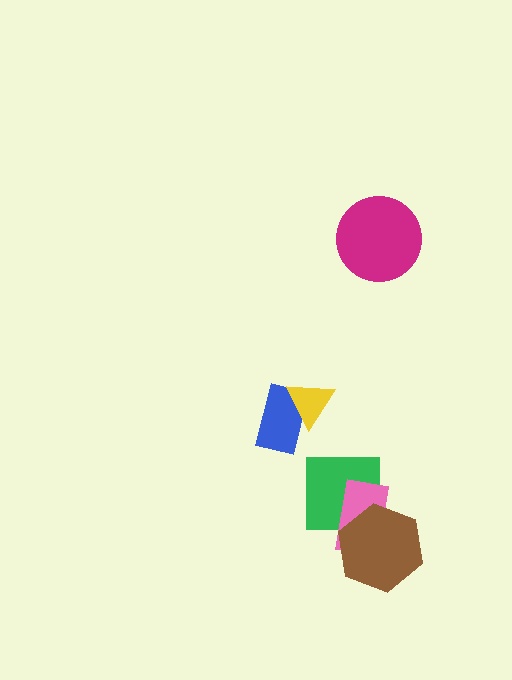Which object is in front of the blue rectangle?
The yellow triangle is in front of the blue rectangle.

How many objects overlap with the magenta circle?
0 objects overlap with the magenta circle.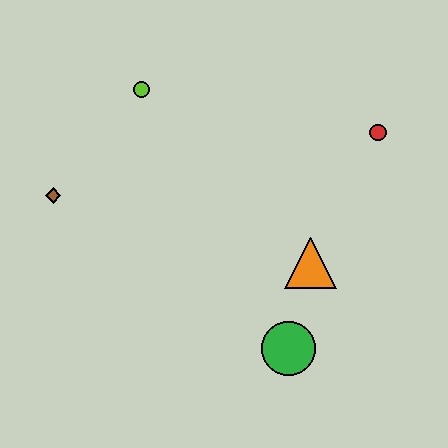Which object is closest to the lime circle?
The brown diamond is closest to the lime circle.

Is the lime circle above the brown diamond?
Yes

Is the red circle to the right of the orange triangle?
Yes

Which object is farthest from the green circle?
The lime circle is farthest from the green circle.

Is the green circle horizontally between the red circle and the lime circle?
Yes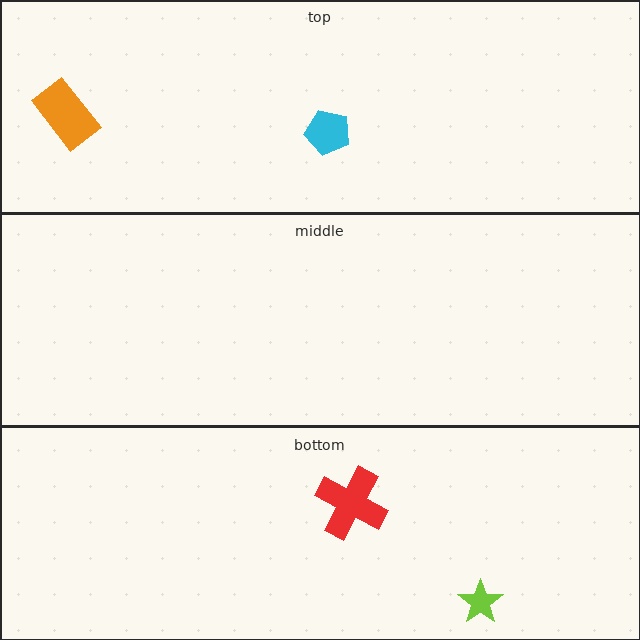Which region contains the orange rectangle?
The top region.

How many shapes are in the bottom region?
2.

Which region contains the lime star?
The bottom region.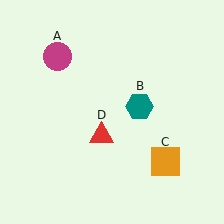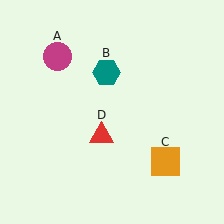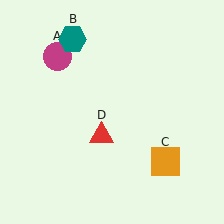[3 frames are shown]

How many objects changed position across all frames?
1 object changed position: teal hexagon (object B).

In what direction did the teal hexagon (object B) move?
The teal hexagon (object B) moved up and to the left.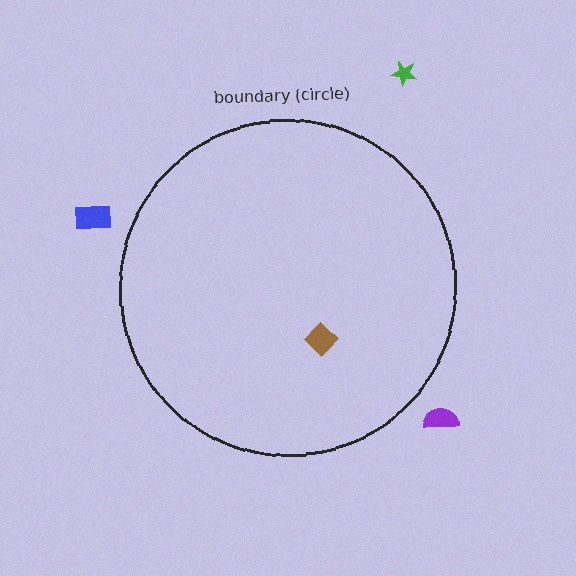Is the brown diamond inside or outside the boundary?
Inside.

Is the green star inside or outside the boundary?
Outside.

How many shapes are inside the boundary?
1 inside, 3 outside.